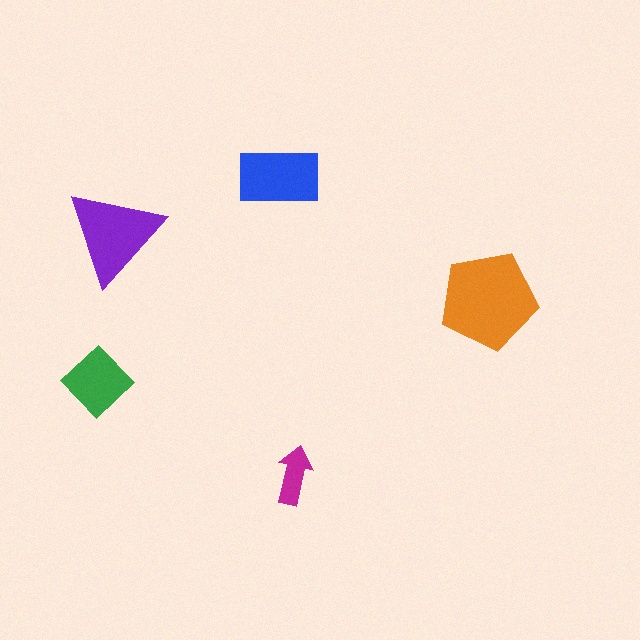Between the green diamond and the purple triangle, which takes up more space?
The purple triangle.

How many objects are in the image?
There are 5 objects in the image.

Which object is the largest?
The orange pentagon.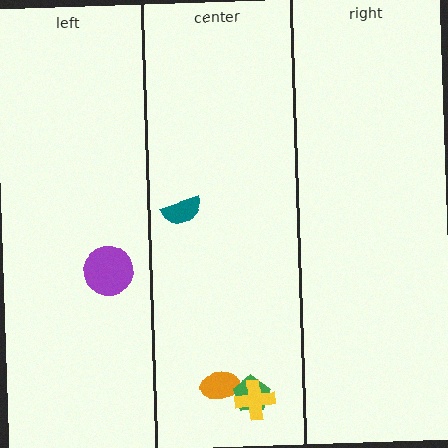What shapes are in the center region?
The teal semicircle, the orange ellipse, the green pentagon, the yellow cross.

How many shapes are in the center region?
4.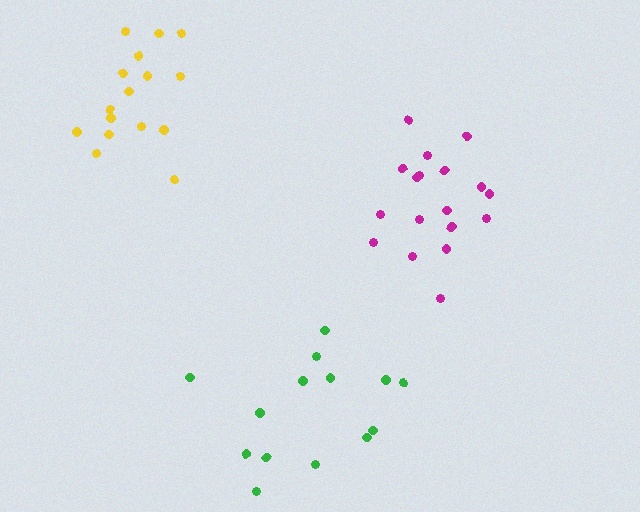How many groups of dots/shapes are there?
There are 3 groups.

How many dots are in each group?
Group 1: 16 dots, Group 2: 18 dots, Group 3: 14 dots (48 total).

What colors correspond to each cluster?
The clusters are colored: yellow, magenta, green.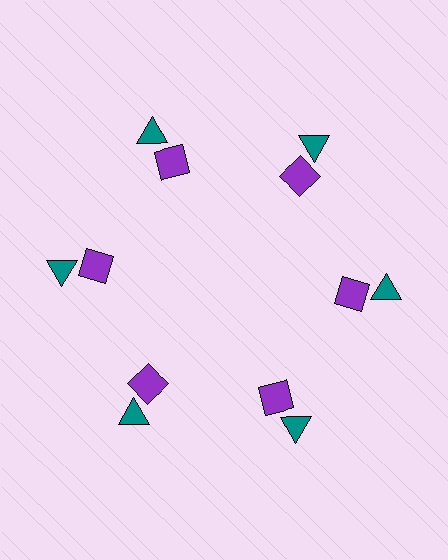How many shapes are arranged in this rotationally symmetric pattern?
There are 12 shapes, arranged in 6 groups of 2.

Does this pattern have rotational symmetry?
Yes, this pattern has 6-fold rotational symmetry. It looks the same after rotating 60 degrees around the center.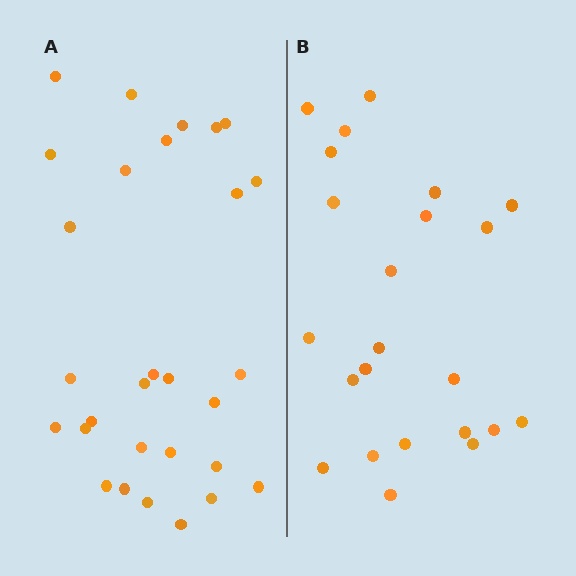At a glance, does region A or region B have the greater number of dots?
Region A (the left region) has more dots.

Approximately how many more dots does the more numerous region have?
Region A has about 6 more dots than region B.